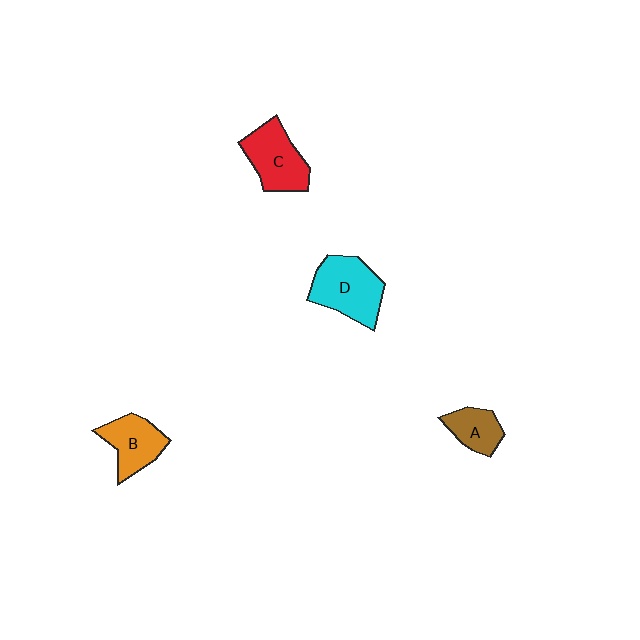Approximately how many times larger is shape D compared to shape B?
Approximately 1.4 times.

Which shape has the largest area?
Shape D (cyan).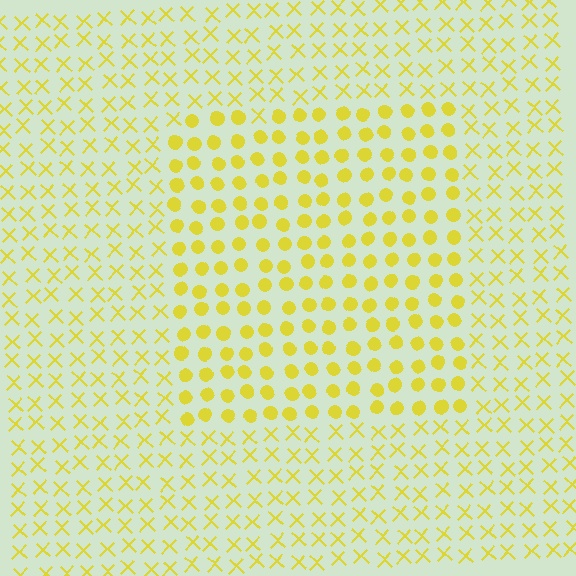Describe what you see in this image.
The image is filled with small yellow elements arranged in a uniform grid. A rectangle-shaped region contains circles, while the surrounding area contains X marks. The boundary is defined purely by the change in element shape.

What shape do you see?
I see a rectangle.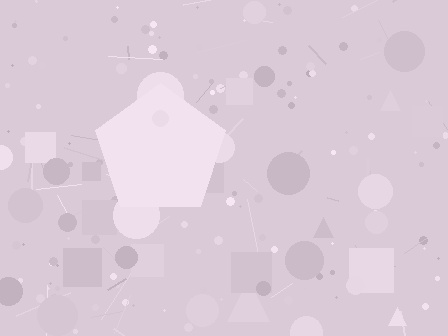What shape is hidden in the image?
A pentagon is hidden in the image.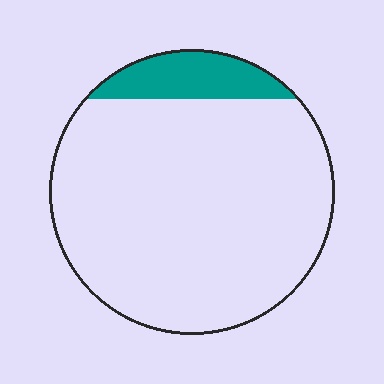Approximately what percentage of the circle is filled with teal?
Approximately 10%.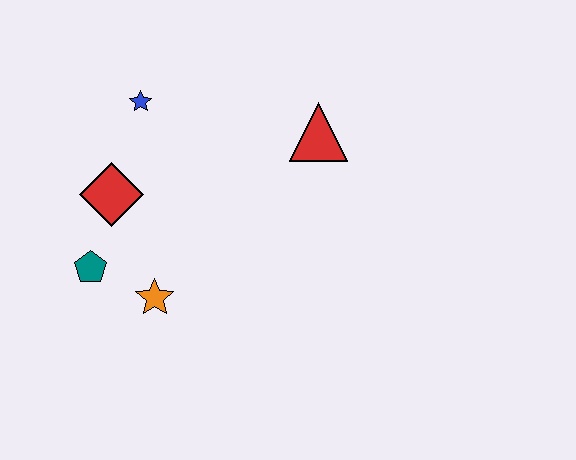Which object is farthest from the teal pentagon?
The red triangle is farthest from the teal pentagon.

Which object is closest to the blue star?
The red diamond is closest to the blue star.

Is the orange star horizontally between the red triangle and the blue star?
Yes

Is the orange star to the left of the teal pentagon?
No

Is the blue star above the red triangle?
Yes